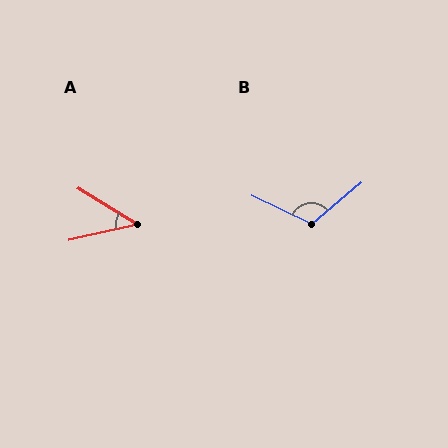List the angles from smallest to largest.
A (44°), B (114°).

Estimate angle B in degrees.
Approximately 114 degrees.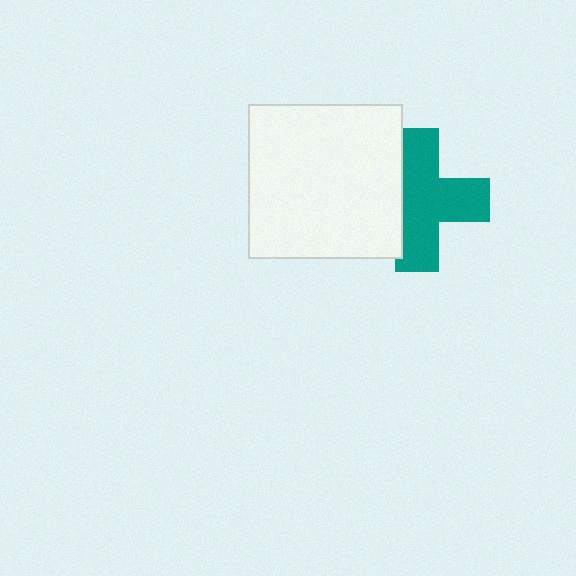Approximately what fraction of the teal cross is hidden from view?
Roughly 30% of the teal cross is hidden behind the white square.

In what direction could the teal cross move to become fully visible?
The teal cross could move right. That would shift it out from behind the white square entirely.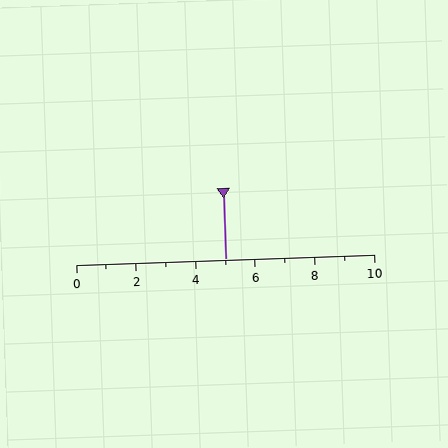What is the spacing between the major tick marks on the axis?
The major ticks are spaced 2 apart.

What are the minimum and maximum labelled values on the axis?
The axis runs from 0 to 10.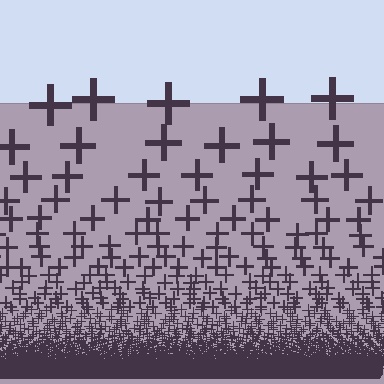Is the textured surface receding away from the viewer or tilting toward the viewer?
The surface appears to tilt toward the viewer. Texture elements get larger and sparser toward the top.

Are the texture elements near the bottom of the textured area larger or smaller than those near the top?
Smaller. The gradient is inverted — elements near the bottom are smaller and denser.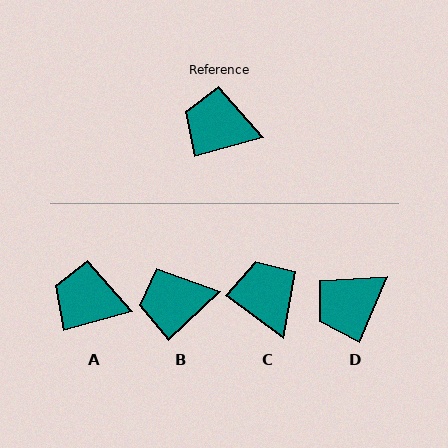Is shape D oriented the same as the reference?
No, it is off by about 52 degrees.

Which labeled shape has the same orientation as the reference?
A.